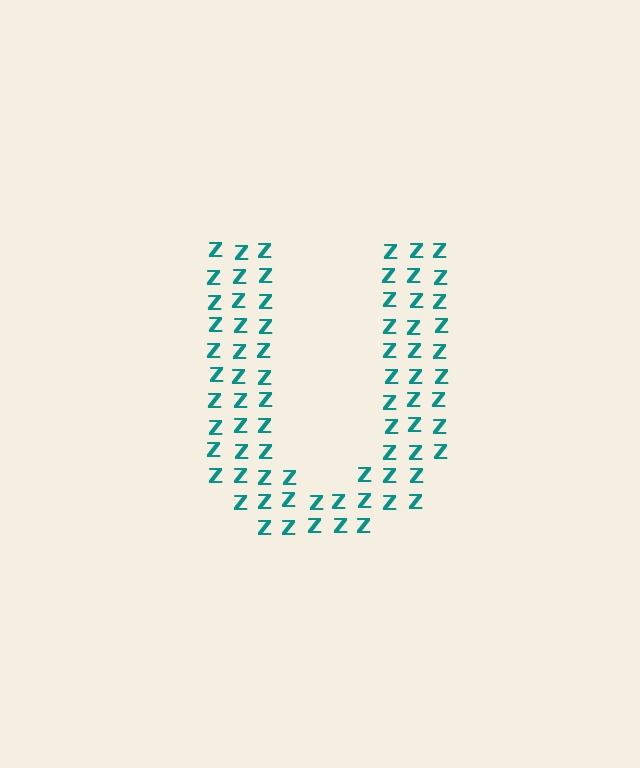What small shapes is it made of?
It is made of small letter Z's.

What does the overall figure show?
The overall figure shows the letter U.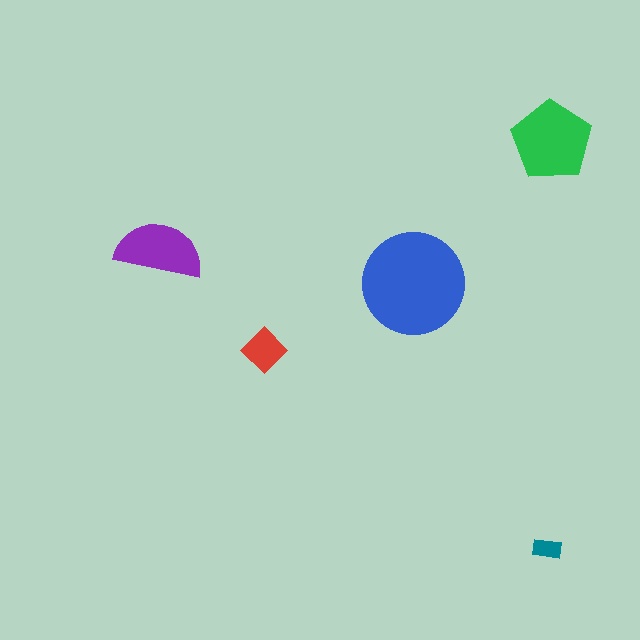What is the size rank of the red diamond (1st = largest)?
4th.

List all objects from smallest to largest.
The teal rectangle, the red diamond, the purple semicircle, the green pentagon, the blue circle.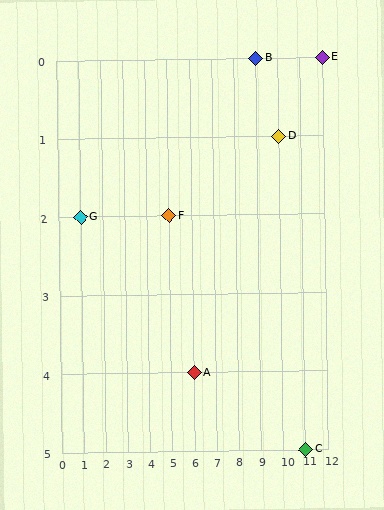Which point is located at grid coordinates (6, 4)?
Point A is at (6, 4).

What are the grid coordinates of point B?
Point B is at grid coordinates (9, 0).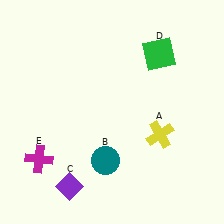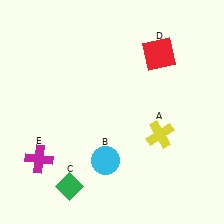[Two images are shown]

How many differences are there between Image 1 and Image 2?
There are 3 differences between the two images.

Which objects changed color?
B changed from teal to cyan. C changed from purple to green. D changed from green to red.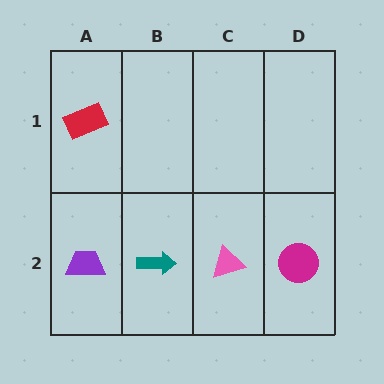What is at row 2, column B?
A teal arrow.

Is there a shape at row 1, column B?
No, that cell is empty.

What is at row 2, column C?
A pink triangle.